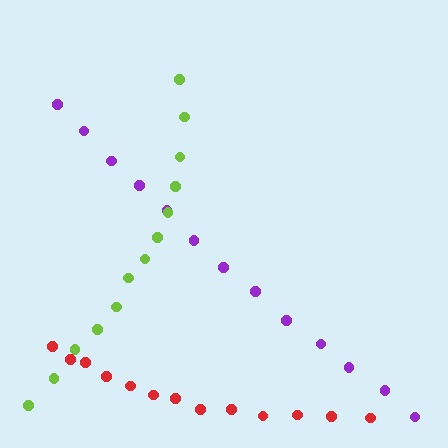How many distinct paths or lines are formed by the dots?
There are 3 distinct paths.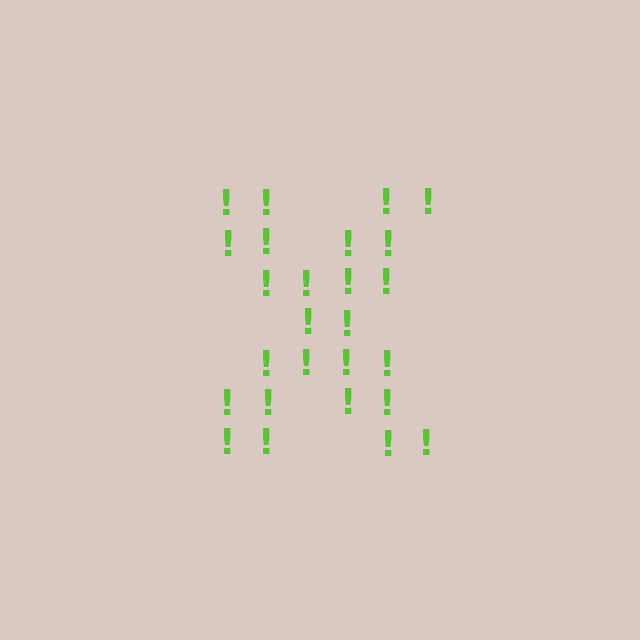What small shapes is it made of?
It is made of small exclamation marks.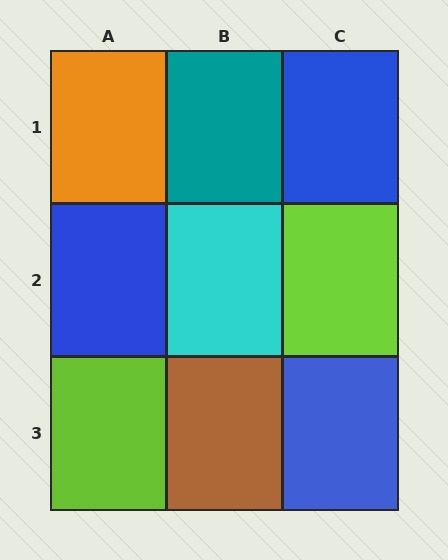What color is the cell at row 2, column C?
Lime.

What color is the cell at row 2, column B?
Cyan.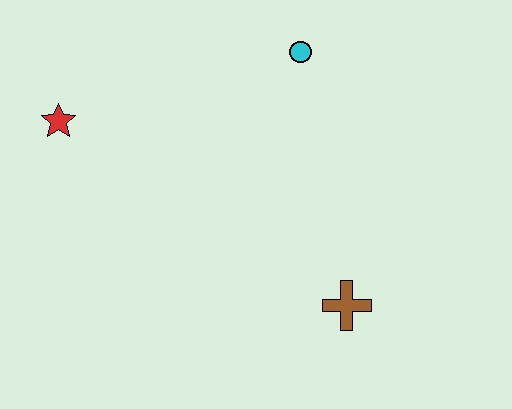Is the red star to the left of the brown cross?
Yes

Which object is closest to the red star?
The cyan circle is closest to the red star.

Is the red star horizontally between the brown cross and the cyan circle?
No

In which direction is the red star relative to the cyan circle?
The red star is to the left of the cyan circle.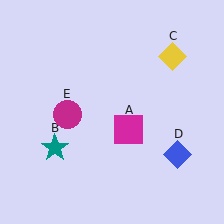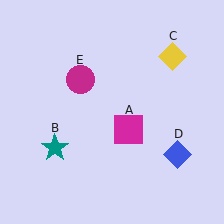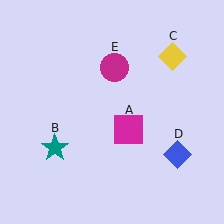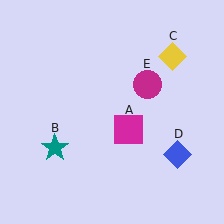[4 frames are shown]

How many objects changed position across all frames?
1 object changed position: magenta circle (object E).